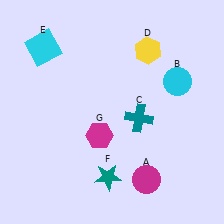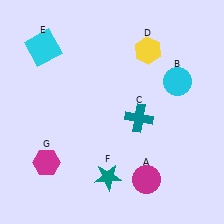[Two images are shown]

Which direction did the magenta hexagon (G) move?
The magenta hexagon (G) moved left.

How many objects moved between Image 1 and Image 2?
1 object moved between the two images.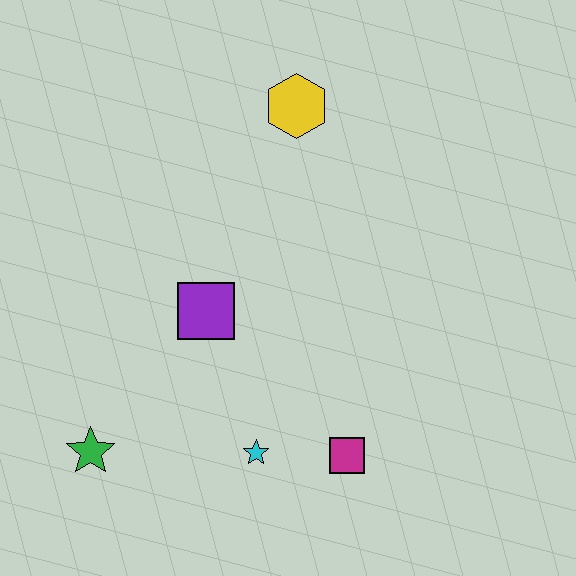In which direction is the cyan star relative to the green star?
The cyan star is to the right of the green star.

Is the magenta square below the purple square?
Yes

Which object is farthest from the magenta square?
The yellow hexagon is farthest from the magenta square.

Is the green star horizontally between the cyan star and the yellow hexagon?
No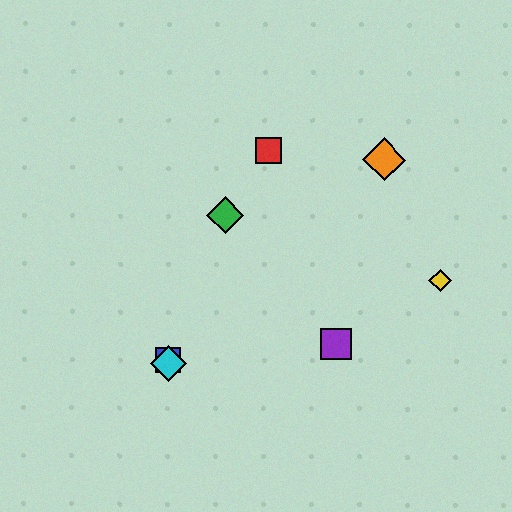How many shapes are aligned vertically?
2 shapes (the blue square, the cyan diamond) are aligned vertically.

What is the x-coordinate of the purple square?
The purple square is at x≈336.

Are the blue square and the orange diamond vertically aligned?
No, the blue square is at x≈168 and the orange diamond is at x≈385.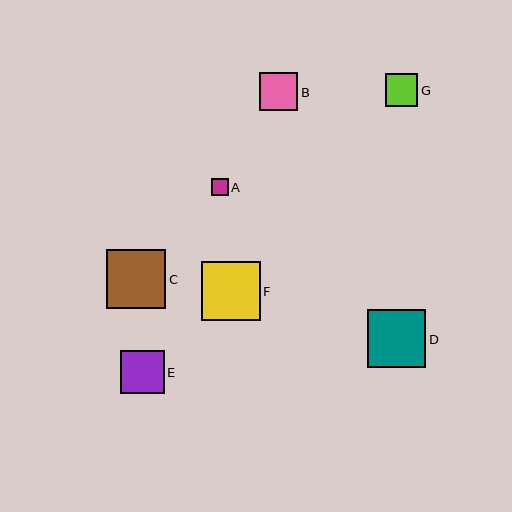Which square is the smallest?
Square A is the smallest with a size of approximately 17 pixels.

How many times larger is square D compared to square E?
Square D is approximately 1.3 times the size of square E.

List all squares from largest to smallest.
From largest to smallest: C, D, F, E, B, G, A.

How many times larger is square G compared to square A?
Square G is approximately 1.9 times the size of square A.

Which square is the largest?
Square C is the largest with a size of approximately 59 pixels.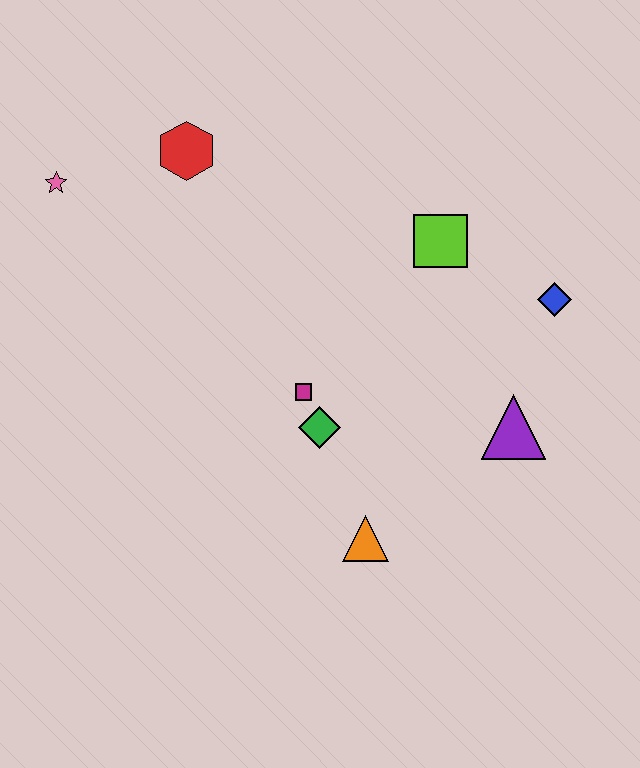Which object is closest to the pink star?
The red hexagon is closest to the pink star.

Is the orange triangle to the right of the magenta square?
Yes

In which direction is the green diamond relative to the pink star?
The green diamond is to the right of the pink star.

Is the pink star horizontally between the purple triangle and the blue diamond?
No